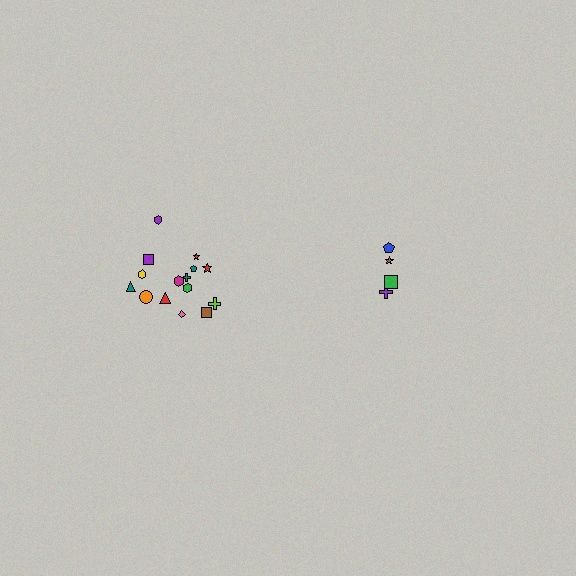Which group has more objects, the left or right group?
The left group.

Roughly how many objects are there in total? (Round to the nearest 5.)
Roughly 20 objects in total.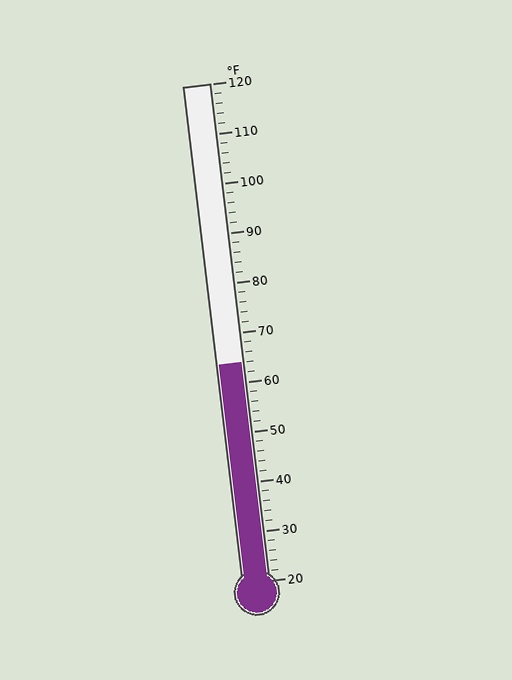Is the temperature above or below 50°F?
The temperature is above 50°F.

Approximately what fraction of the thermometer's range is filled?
The thermometer is filled to approximately 45% of its range.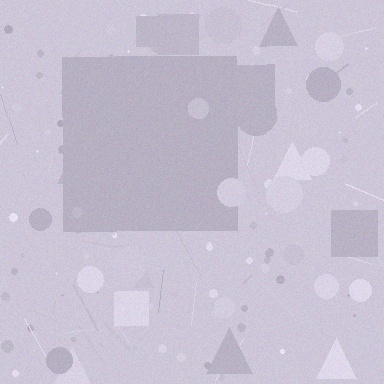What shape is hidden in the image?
A square is hidden in the image.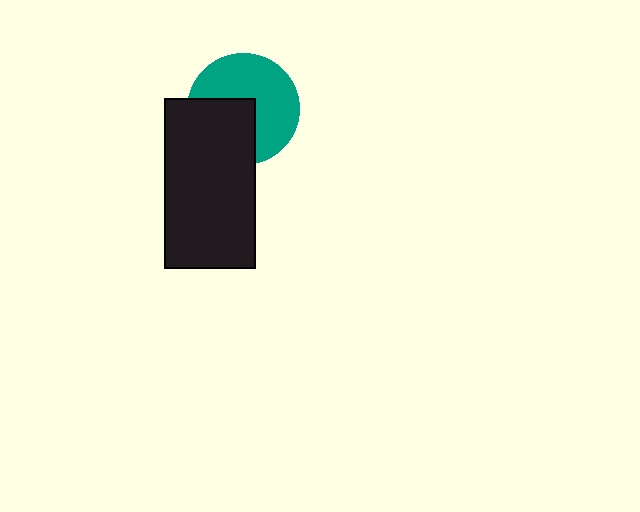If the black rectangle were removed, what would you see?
You would see the complete teal circle.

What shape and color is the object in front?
The object in front is a black rectangle.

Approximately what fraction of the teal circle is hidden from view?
Roughly 40% of the teal circle is hidden behind the black rectangle.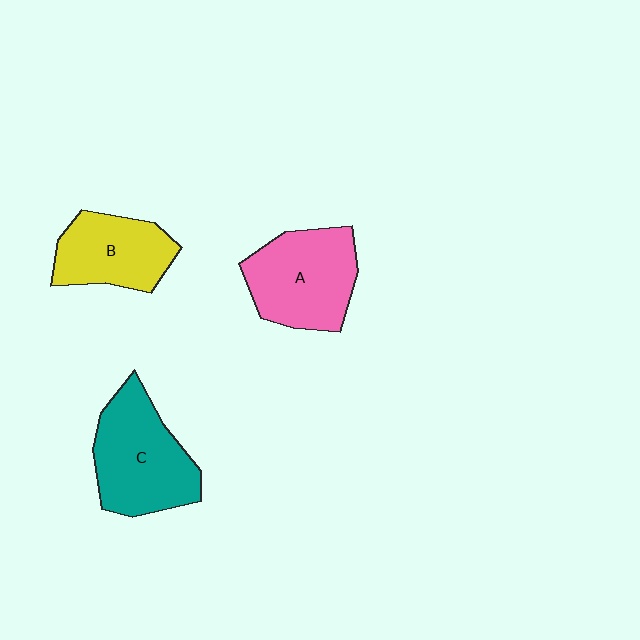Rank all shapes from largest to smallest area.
From largest to smallest: C (teal), A (pink), B (yellow).